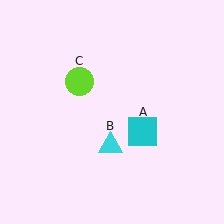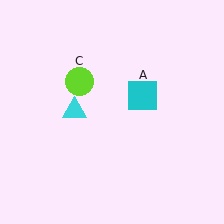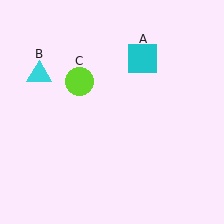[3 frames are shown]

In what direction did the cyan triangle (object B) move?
The cyan triangle (object B) moved up and to the left.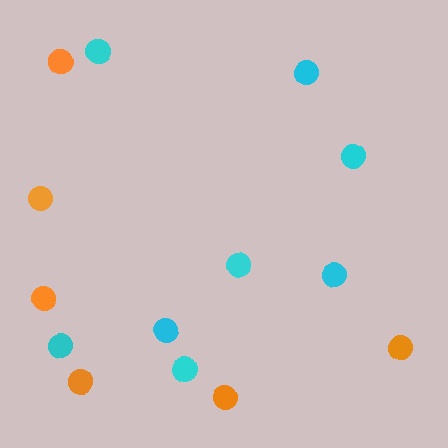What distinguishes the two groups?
There are 2 groups: one group of cyan circles (8) and one group of orange circles (6).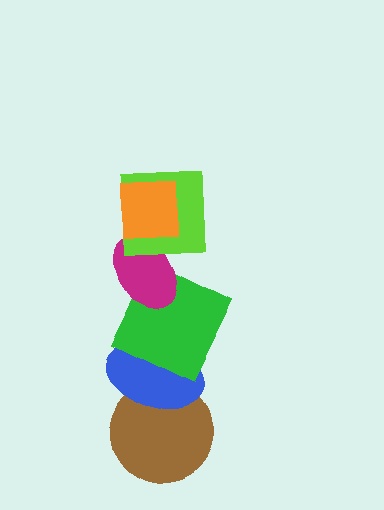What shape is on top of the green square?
The magenta ellipse is on top of the green square.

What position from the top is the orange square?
The orange square is 1st from the top.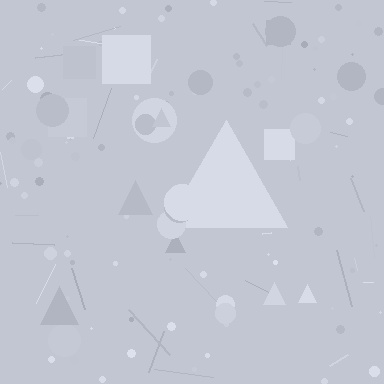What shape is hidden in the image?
A triangle is hidden in the image.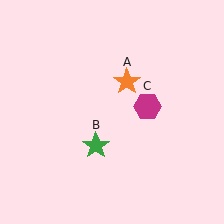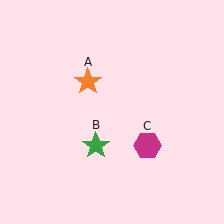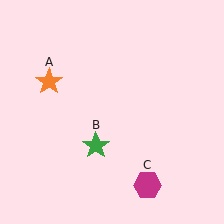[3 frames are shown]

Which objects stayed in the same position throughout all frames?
Green star (object B) remained stationary.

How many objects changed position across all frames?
2 objects changed position: orange star (object A), magenta hexagon (object C).